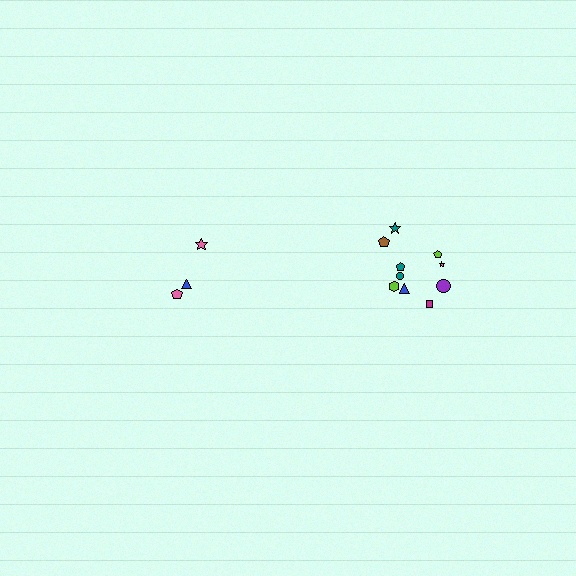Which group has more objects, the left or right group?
The right group.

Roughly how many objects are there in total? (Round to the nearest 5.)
Roughly 15 objects in total.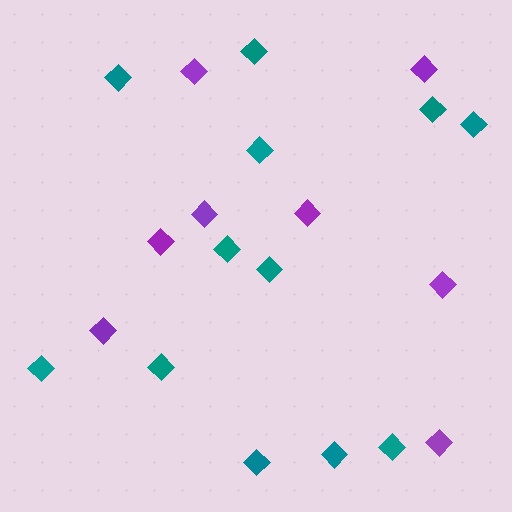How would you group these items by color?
There are 2 groups: one group of teal diamonds (12) and one group of purple diamonds (8).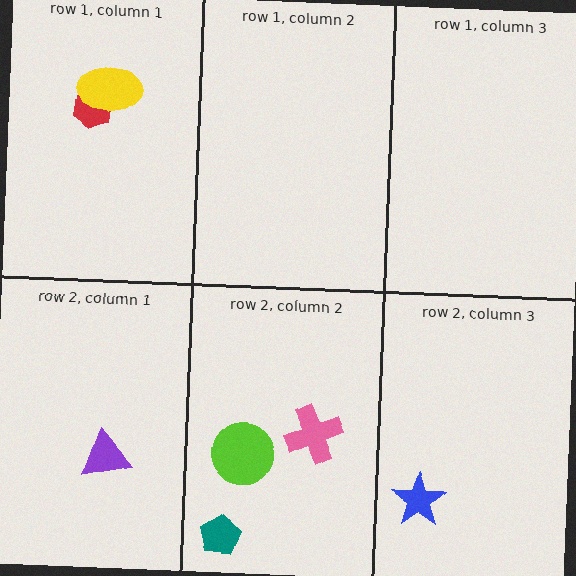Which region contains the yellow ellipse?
The row 1, column 1 region.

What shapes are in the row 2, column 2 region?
The pink cross, the lime circle, the teal pentagon.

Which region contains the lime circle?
The row 2, column 2 region.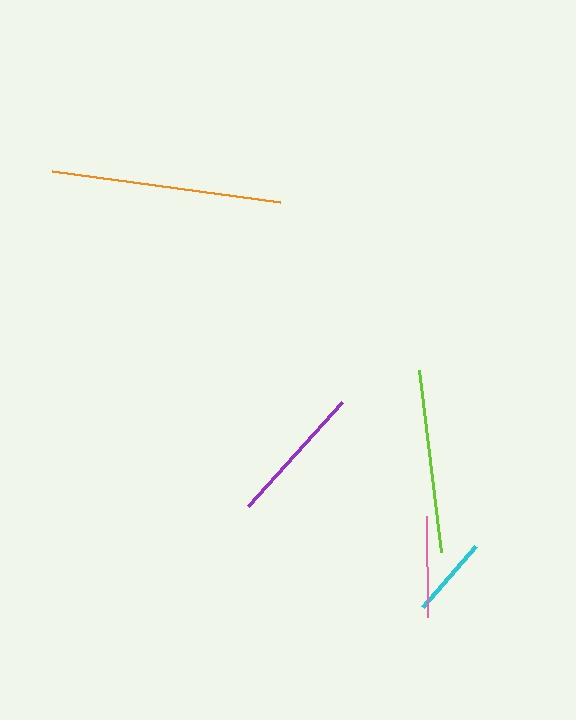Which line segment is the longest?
The orange line is the longest at approximately 231 pixels.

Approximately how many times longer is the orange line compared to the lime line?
The orange line is approximately 1.3 times the length of the lime line.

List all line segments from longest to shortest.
From longest to shortest: orange, lime, purple, pink, cyan.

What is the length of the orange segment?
The orange segment is approximately 231 pixels long.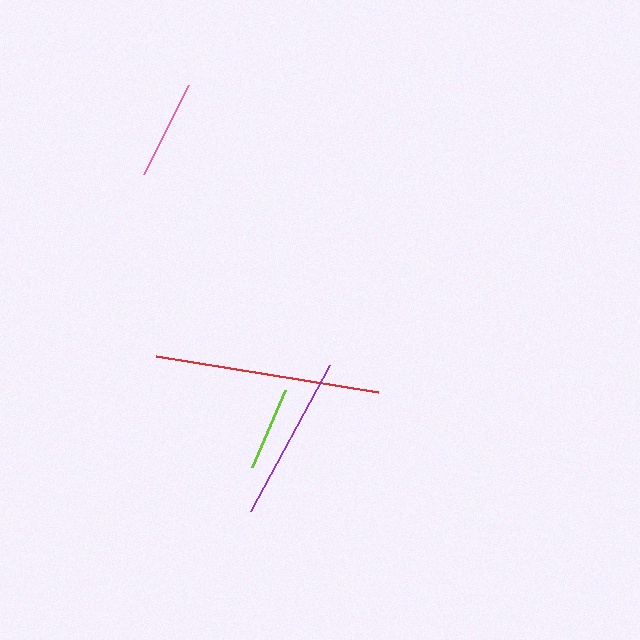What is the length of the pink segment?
The pink segment is approximately 100 pixels long.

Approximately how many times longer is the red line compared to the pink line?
The red line is approximately 2.2 times the length of the pink line.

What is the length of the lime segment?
The lime segment is approximately 84 pixels long.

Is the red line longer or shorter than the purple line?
The red line is longer than the purple line.